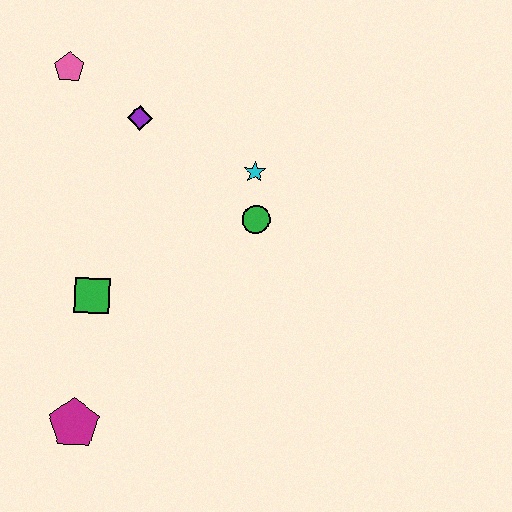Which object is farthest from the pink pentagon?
The magenta pentagon is farthest from the pink pentagon.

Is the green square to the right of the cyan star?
No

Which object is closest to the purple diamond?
The pink pentagon is closest to the purple diamond.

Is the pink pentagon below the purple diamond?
No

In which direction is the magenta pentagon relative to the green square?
The magenta pentagon is below the green square.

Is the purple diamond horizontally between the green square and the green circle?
Yes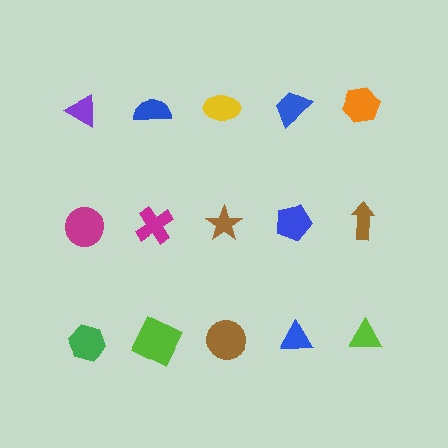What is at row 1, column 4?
A blue trapezoid.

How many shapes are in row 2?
5 shapes.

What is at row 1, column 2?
A blue semicircle.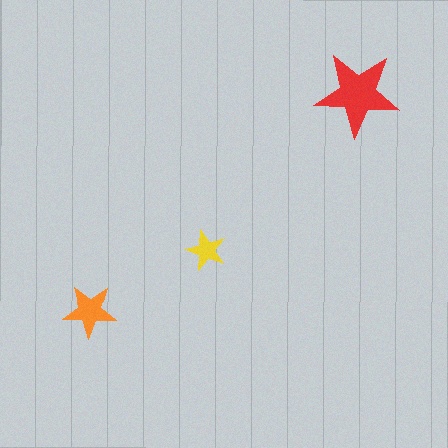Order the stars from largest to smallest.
the red one, the orange one, the yellow one.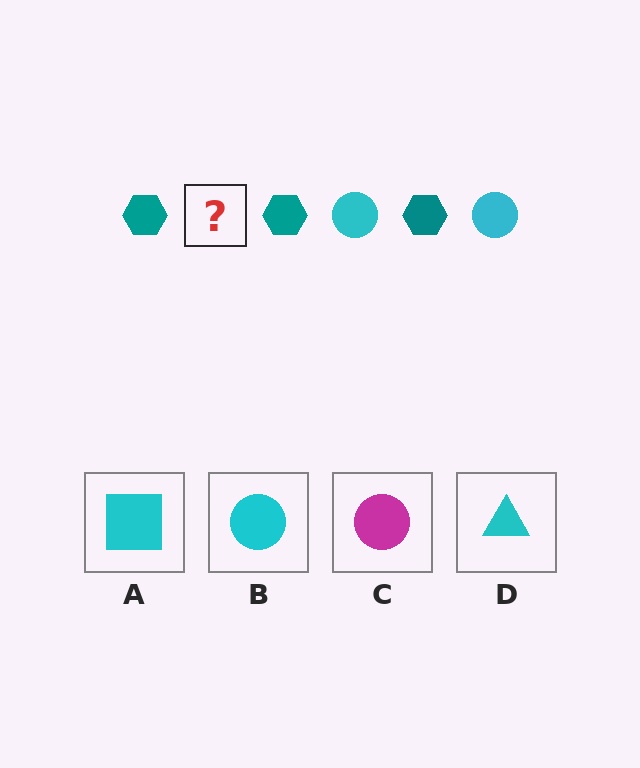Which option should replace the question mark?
Option B.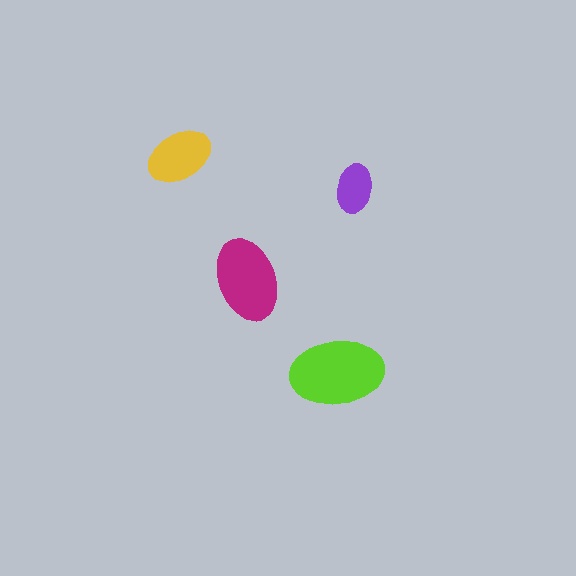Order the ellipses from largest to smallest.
the lime one, the magenta one, the yellow one, the purple one.